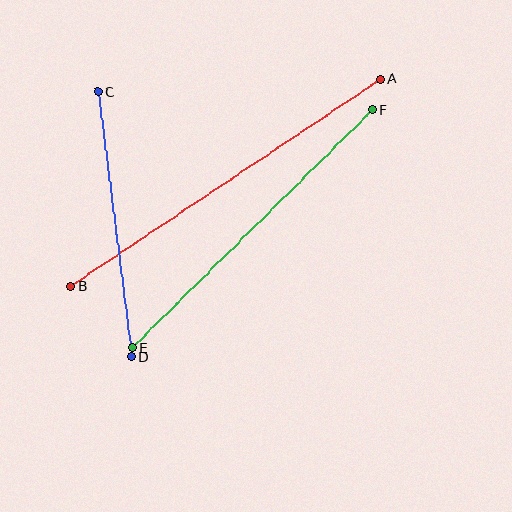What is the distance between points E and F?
The distance is approximately 338 pixels.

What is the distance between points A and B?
The distance is approximately 373 pixels.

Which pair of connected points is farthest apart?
Points A and B are farthest apart.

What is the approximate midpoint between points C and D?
The midpoint is at approximately (115, 224) pixels.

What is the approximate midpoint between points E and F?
The midpoint is at approximately (252, 229) pixels.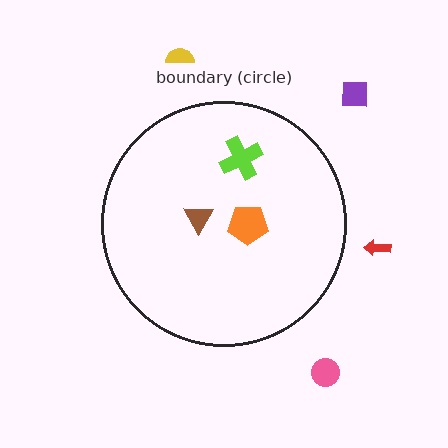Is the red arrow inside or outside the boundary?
Outside.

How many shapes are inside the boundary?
3 inside, 4 outside.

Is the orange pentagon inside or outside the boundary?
Inside.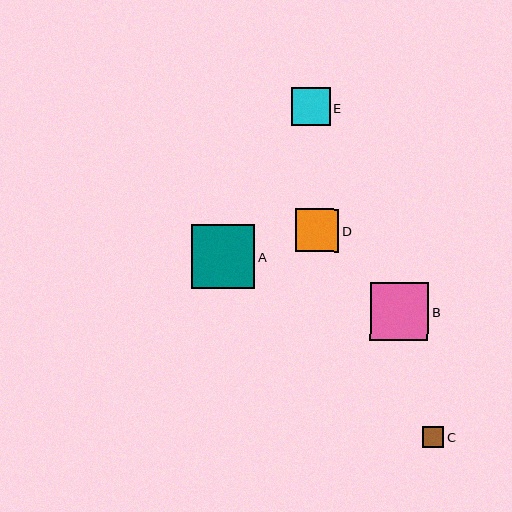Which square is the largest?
Square A is the largest with a size of approximately 64 pixels.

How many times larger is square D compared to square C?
Square D is approximately 2.1 times the size of square C.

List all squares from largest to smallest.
From largest to smallest: A, B, D, E, C.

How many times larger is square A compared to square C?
Square A is approximately 3.0 times the size of square C.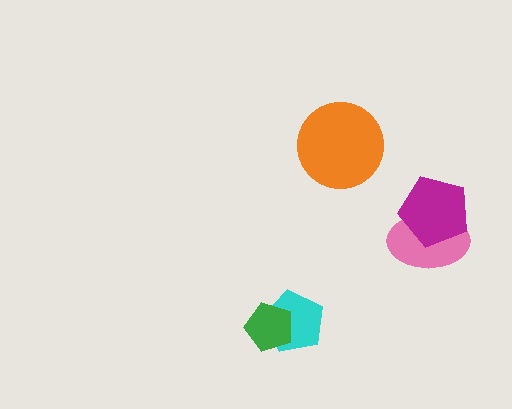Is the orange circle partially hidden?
No, no other shape covers it.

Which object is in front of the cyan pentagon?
The green pentagon is in front of the cyan pentagon.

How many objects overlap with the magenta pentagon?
1 object overlaps with the magenta pentagon.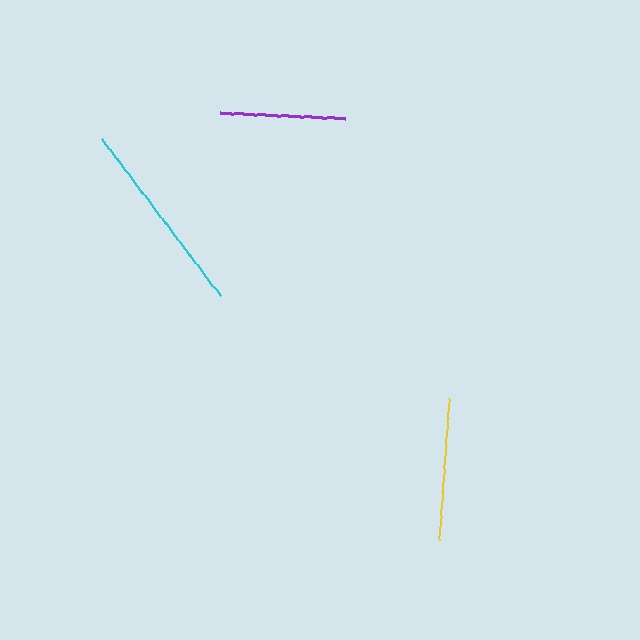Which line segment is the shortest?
The purple line is the shortest at approximately 125 pixels.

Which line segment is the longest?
The cyan line is the longest at approximately 197 pixels.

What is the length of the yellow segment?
The yellow segment is approximately 143 pixels long.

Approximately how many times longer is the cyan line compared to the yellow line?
The cyan line is approximately 1.4 times the length of the yellow line.